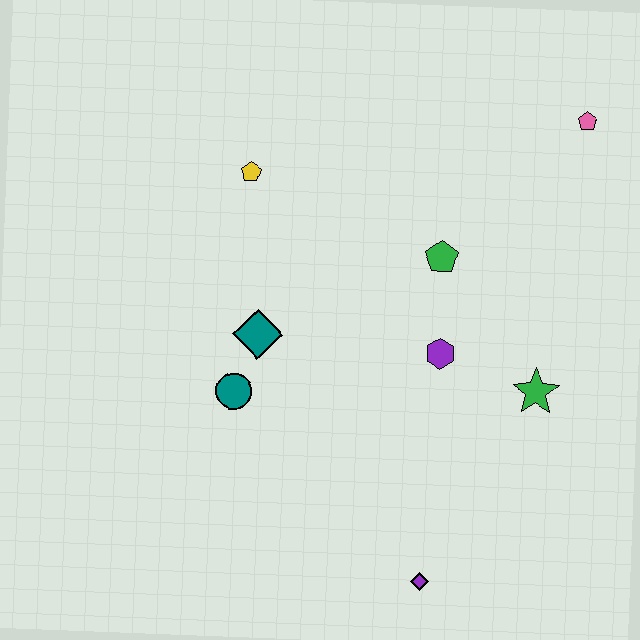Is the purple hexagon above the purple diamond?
Yes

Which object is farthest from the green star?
The yellow pentagon is farthest from the green star.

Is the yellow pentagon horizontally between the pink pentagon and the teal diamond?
No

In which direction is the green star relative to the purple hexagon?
The green star is to the right of the purple hexagon.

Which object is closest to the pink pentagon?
The green pentagon is closest to the pink pentagon.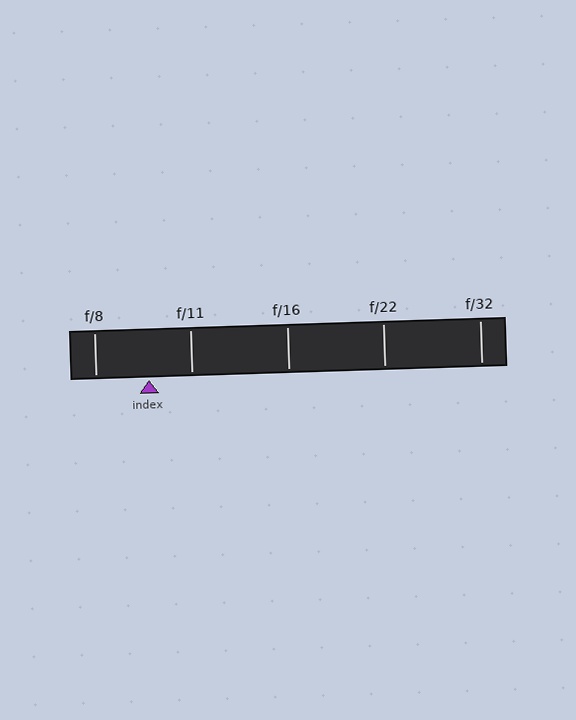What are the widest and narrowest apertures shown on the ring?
The widest aperture shown is f/8 and the narrowest is f/32.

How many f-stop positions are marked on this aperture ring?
There are 5 f-stop positions marked.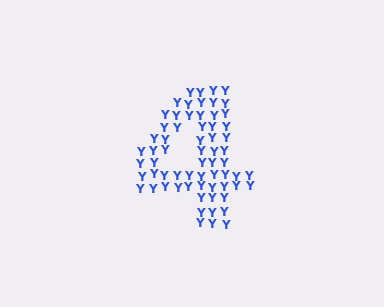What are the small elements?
The small elements are letter Y's.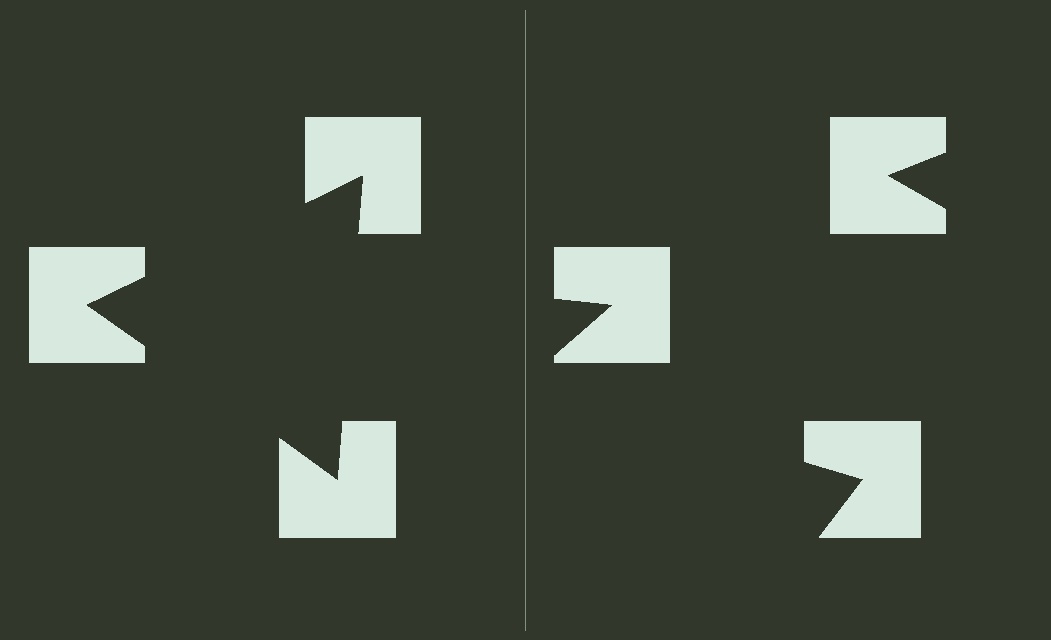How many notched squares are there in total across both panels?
6 — 3 on each side.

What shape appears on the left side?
An illusory triangle.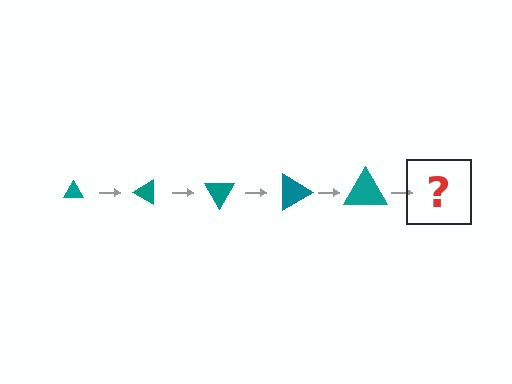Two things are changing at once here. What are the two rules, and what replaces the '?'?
The two rules are that the triangle grows larger each step and it rotates 30 degrees each step. The '?' should be a triangle, larger than the previous one and rotated 150 degrees from the start.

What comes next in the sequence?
The next element should be a triangle, larger than the previous one and rotated 150 degrees from the start.